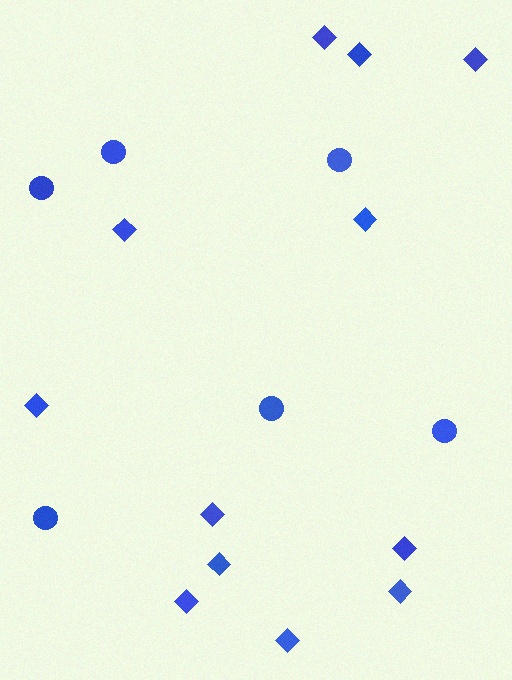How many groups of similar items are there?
There are 2 groups: one group of circles (6) and one group of diamonds (12).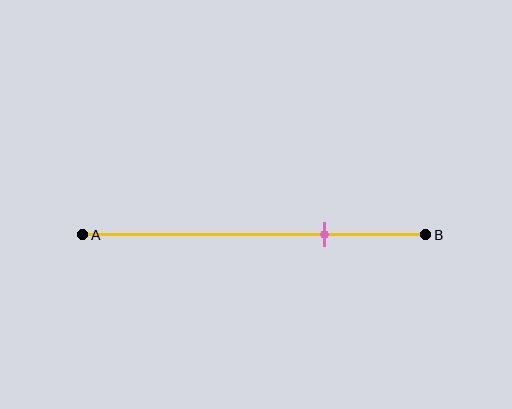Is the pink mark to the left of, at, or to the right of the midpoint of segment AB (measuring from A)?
The pink mark is to the right of the midpoint of segment AB.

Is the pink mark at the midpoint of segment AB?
No, the mark is at about 70% from A, not at the 50% midpoint.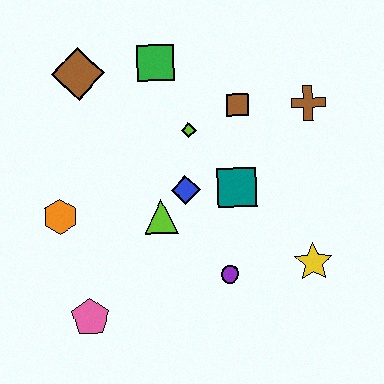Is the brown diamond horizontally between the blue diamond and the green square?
No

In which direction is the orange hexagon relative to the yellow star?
The orange hexagon is to the left of the yellow star.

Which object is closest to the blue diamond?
The lime triangle is closest to the blue diamond.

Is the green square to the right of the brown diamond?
Yes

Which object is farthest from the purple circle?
The brown diamond is farthest from the purple circle.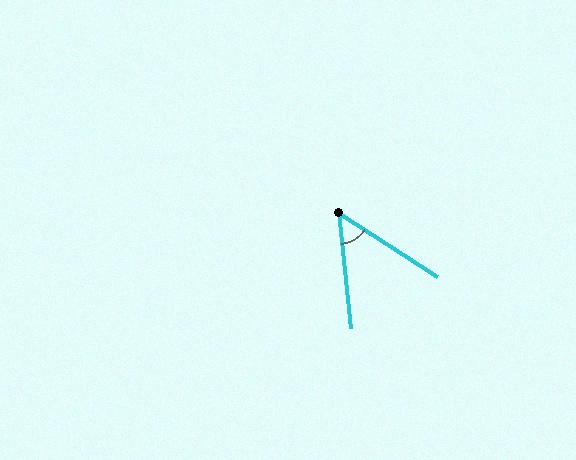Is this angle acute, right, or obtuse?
It is acute.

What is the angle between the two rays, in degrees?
Approximately 52 degrees.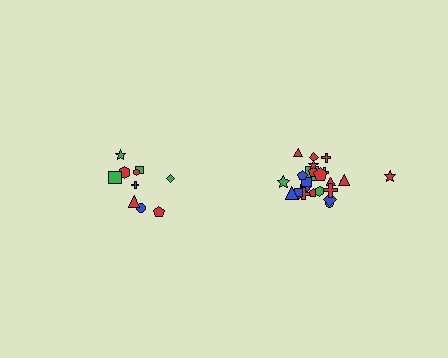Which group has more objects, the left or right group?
The right group.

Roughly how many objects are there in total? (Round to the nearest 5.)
Roughly 35 objects in total.